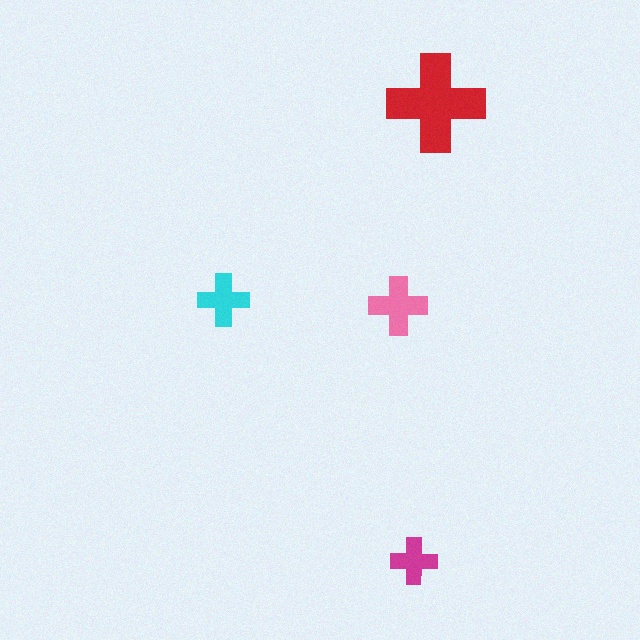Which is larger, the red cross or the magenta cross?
The red one.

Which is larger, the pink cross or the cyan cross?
The pink one.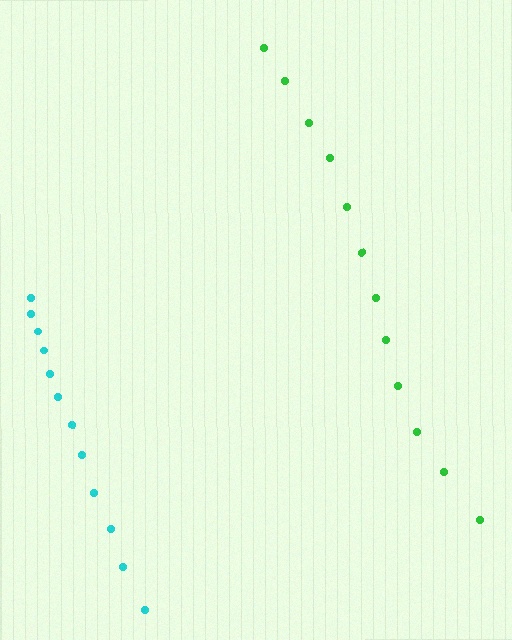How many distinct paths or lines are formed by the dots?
There are 2 distinct paths.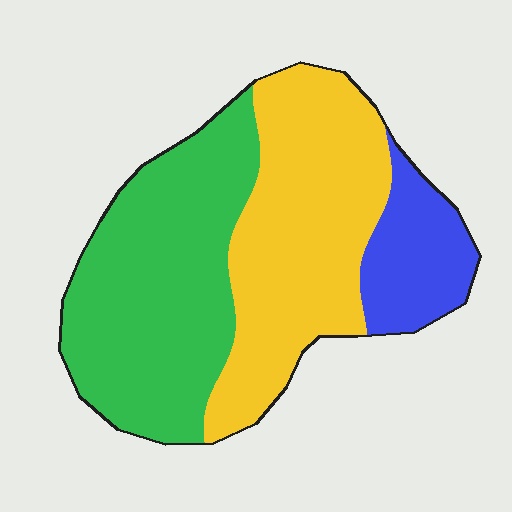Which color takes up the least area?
Blue, at roughly 15%.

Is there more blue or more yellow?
Yellow.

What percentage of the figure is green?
Green takes up between a quarter and a half of the figure.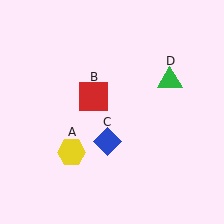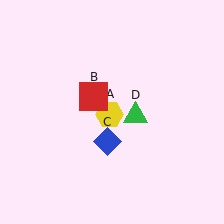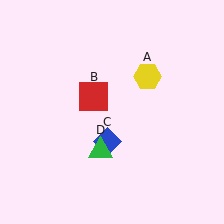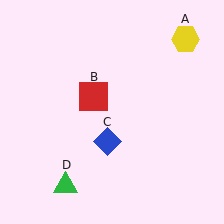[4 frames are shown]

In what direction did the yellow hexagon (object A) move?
The yellow hexagon (object A) moved up and to the right.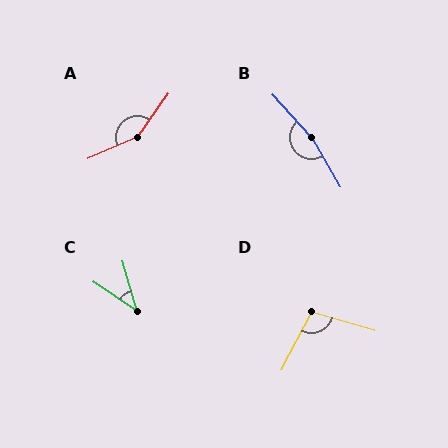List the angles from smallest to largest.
C (39°), D (102°), A (148°), B (168°).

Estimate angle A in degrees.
Approximately 148 degrees.